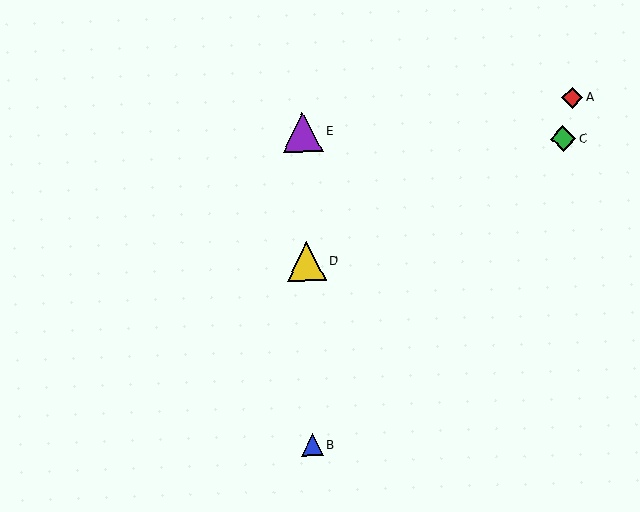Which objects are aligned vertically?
Objects B, D, E are aligned vertically.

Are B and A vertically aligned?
No, B is at x≈312 and A is at x≈572.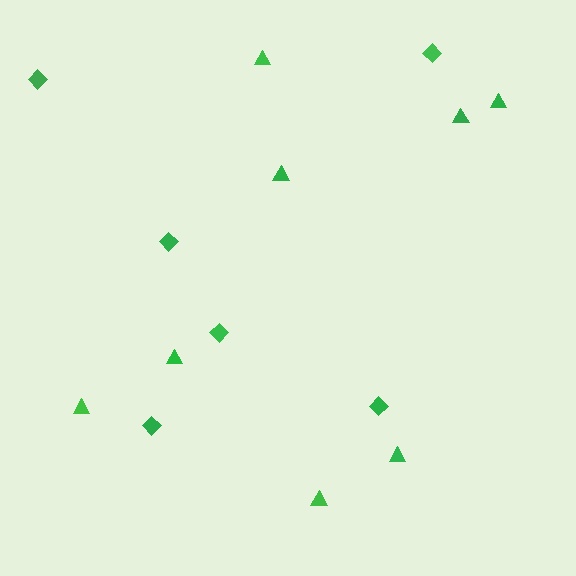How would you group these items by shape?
There are 2 groups: one group of diamonds (6) and one group of triangles (8).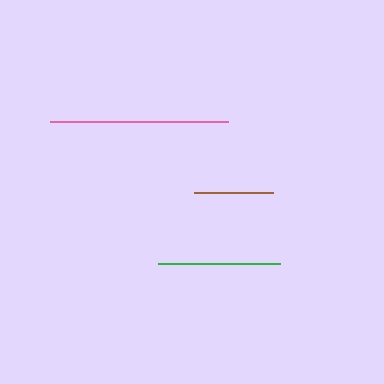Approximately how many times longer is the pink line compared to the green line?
The pink line is approximately 1.5 times the length of the green line.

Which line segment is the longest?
The pink line is the longest at approximately 178 pixels.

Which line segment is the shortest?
The brown line is the shortest at approximately 79 pixels.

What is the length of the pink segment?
The pink segment is approximately 178 pixels long.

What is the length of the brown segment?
The brown segment is approximately 79 pixels long.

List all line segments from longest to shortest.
From longest to shortest: pink, green, brown.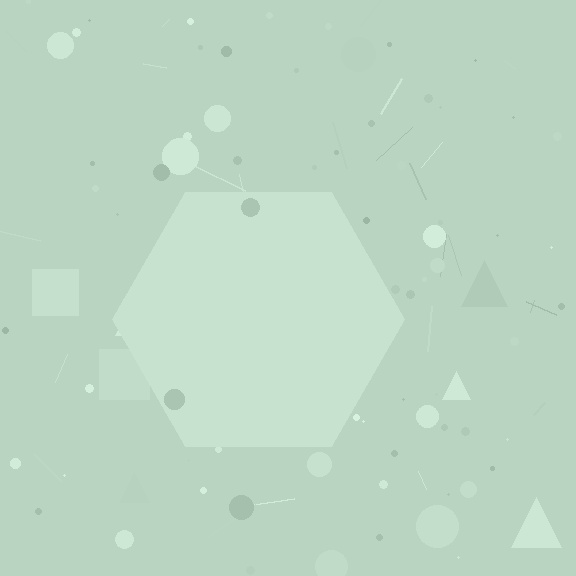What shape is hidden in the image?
A hexagon is hidden in the image.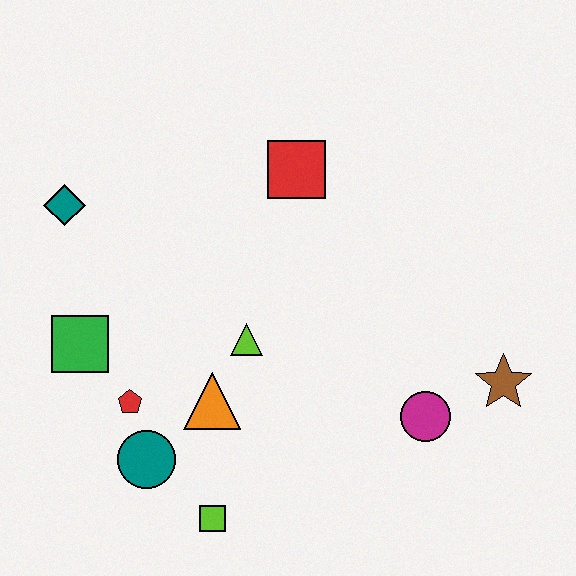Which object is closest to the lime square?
The teal circle is closest to the lime square.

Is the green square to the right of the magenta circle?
No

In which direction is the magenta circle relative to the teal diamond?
The magenta circle is to the right of the teal diamond.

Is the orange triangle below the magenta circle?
No